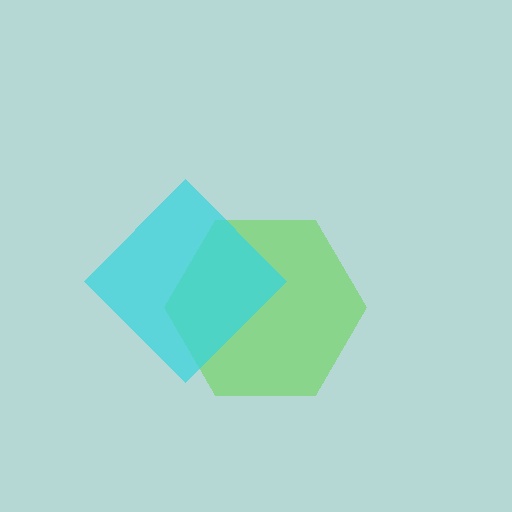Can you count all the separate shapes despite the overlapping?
Yes, there are 2 separate shapes.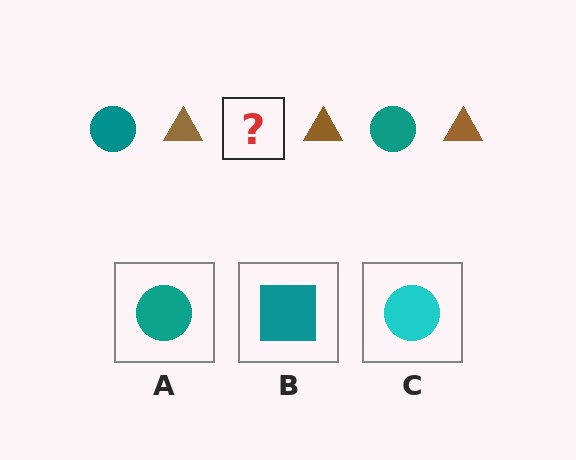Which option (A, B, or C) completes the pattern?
A.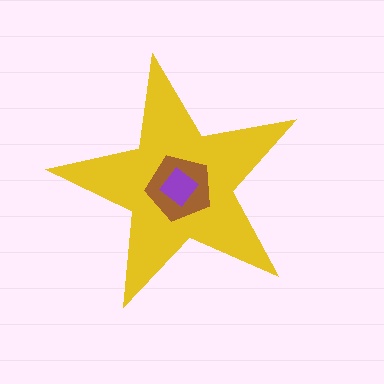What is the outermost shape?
The yellow star.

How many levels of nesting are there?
3.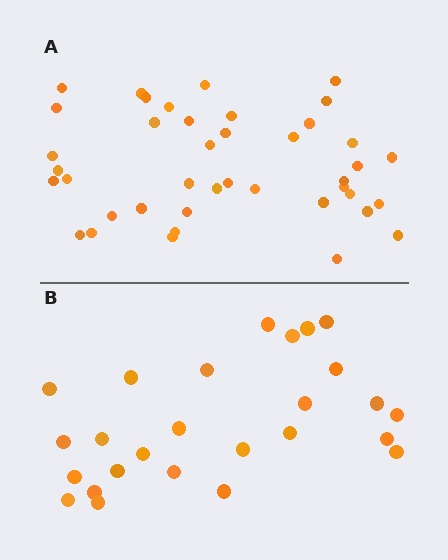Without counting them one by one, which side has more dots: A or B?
Region A (the top region) has more dots.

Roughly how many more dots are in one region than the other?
Region A has approximately 15 more dots than region B.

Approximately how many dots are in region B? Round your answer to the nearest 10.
About 30 dots. (The exact count is 26, which rounds to 30.)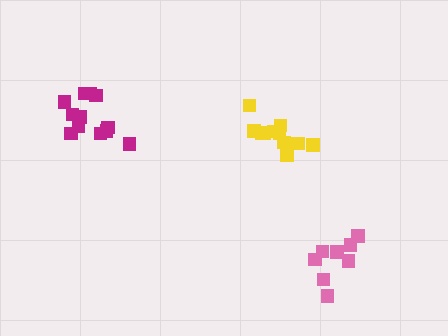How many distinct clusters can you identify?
There are 3 distinct clusters.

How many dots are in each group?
Group 1: 8 dots, Group 2: 11 dots, Group 3: 12 dots (31 total).